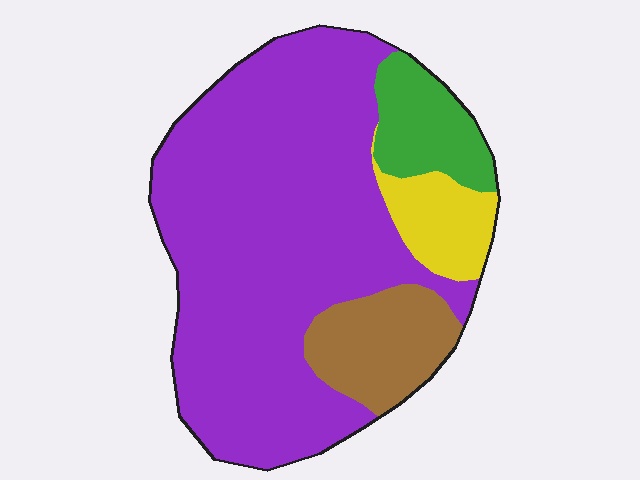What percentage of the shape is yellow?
Yellow takes up about one tenth (1/10) of the shape.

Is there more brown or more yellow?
Brown.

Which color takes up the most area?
Purple, at roughly 70%.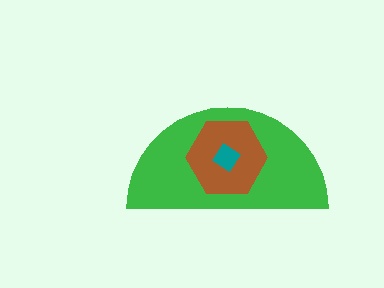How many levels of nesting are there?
3.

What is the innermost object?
The teal diamond.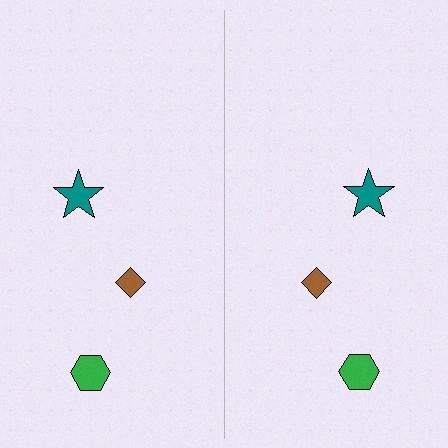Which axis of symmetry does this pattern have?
The pattern has a vertical axis of symmetry running through the center of the image.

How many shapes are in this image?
There are 6 shapes in this image.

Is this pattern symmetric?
Yes, this pattern has bilateral (reflection) symmetry.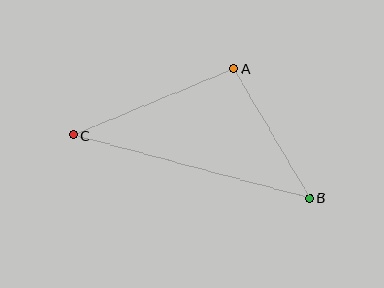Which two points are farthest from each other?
Points B and C are farthest from each other.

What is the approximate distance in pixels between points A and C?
The distance between A and C is approximately 174 pixels.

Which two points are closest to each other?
Points A and B are closest to each other.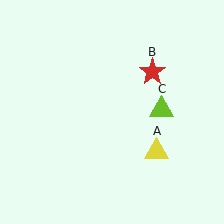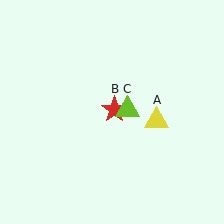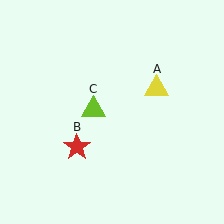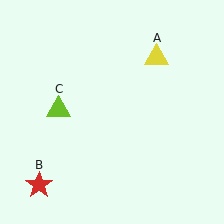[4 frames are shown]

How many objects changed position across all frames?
3 objects changed position: yellow triangle (object A), red star (object B), lime triangle (object C).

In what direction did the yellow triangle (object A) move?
The yellow triangle (object A) moved up.